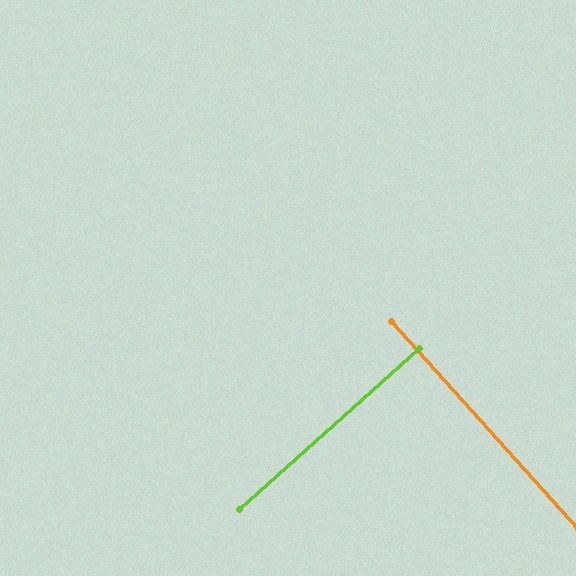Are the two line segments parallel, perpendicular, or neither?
Perpendicular — they meet at approximately 90°.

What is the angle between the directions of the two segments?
Approximately 90 degrees.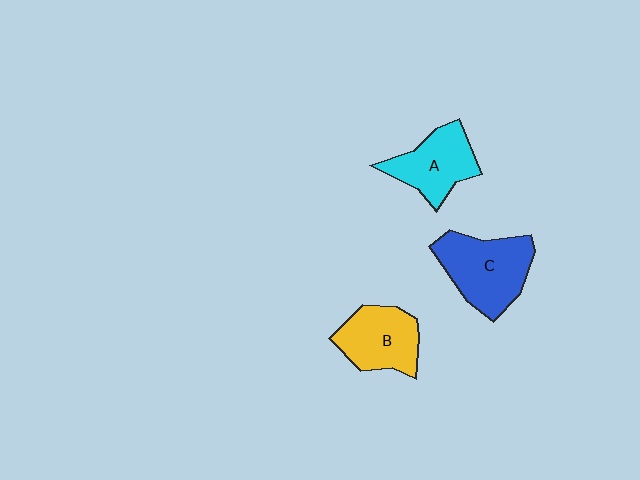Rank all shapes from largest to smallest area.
From largest to smallest: C (blue), B (yellow), A (cyan).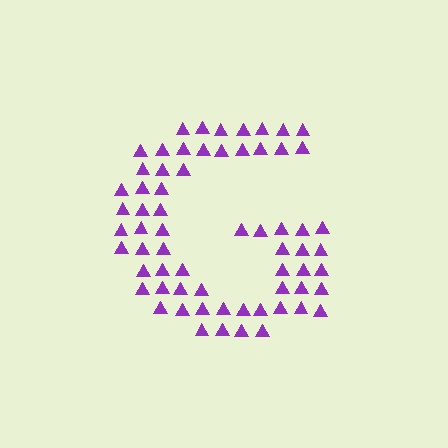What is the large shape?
The large shape is the letter G.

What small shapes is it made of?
It is made of small triangles.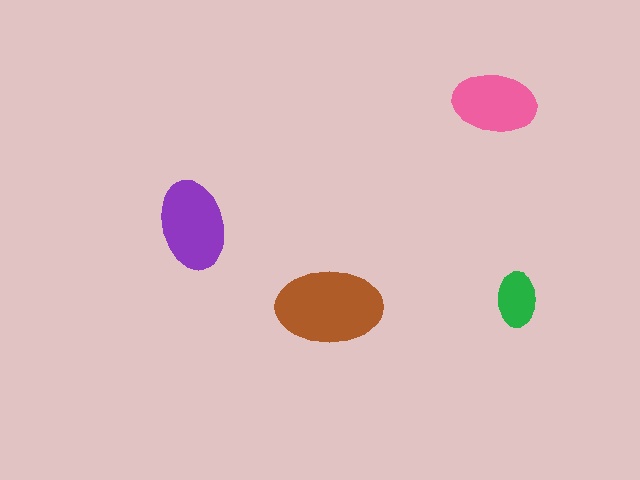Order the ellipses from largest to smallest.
the brown one, the purple one, the pink one, the green one.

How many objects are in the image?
There are 4 objects in the image.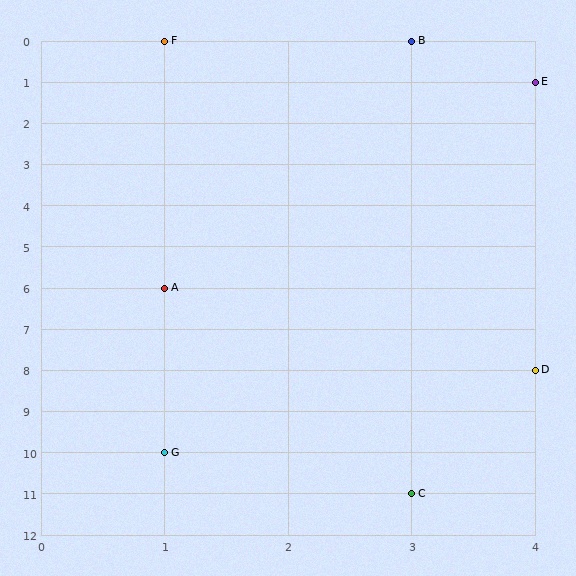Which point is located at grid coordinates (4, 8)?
Point D is at (4, 8).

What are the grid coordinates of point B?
Point B is at grid coordinates (3, 0).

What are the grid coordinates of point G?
Point G is at grid coordinates (1, 10).